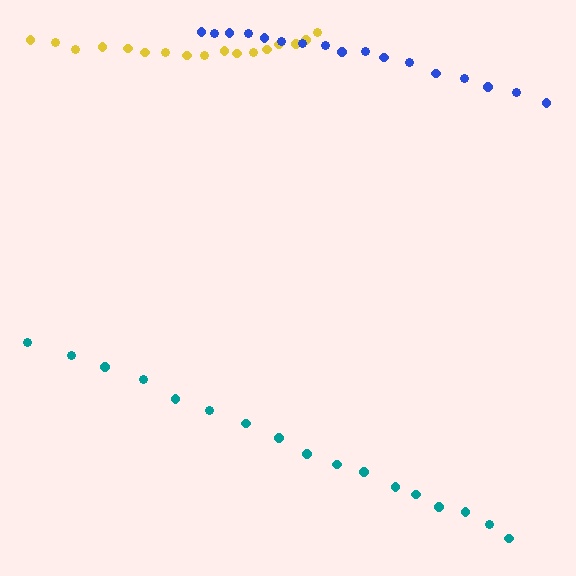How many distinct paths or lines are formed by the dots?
There are 3 distinct paths.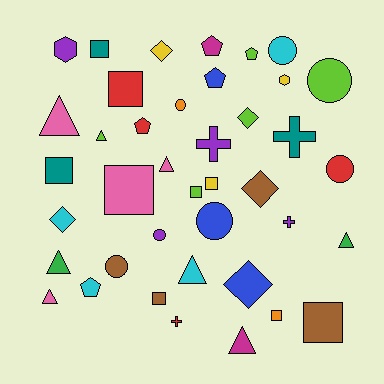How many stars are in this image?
There are no stars.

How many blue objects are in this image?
There are 3 blue objects.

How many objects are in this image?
There are 40 objects.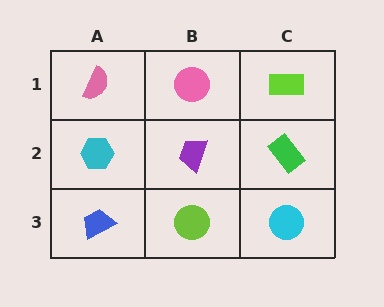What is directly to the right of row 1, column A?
A pink circle.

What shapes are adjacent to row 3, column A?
A cyan hexagon (row 2, column A), a lime circle (row 3, column B).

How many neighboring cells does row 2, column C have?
3.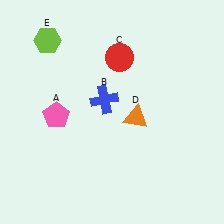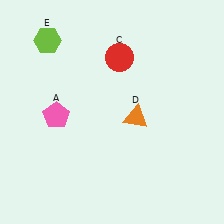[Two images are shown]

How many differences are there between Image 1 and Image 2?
There is 1 difference between the two images.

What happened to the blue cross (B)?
The blue cross (B) was removed in Image 2. It was in the top-left area of Image 1.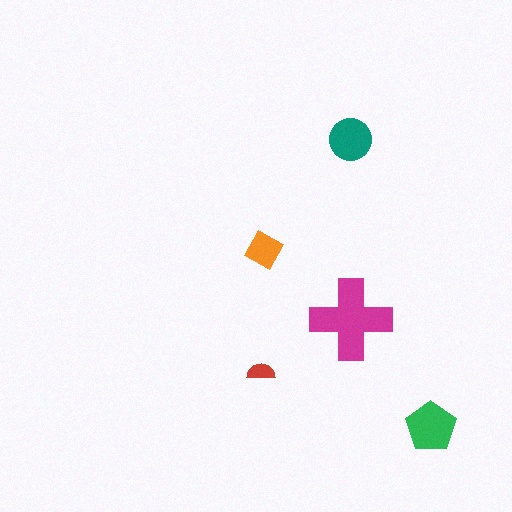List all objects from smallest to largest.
The red semicircle, the orange diamond, the teal circle, the green pentagon, the magenta cross.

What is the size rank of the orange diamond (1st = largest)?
4th.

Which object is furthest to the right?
The green pentagon is rightmost.